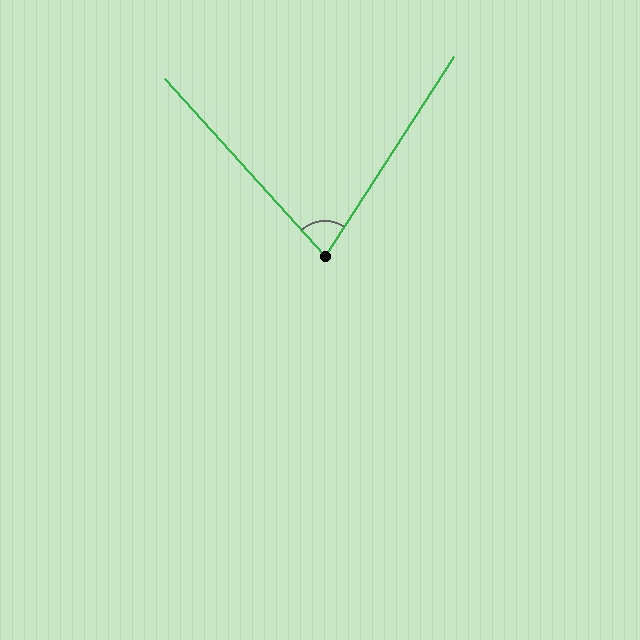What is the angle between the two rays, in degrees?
Approximately 75 degrees.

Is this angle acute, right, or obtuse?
It is acute.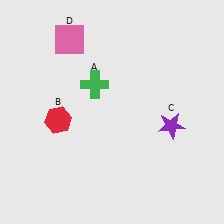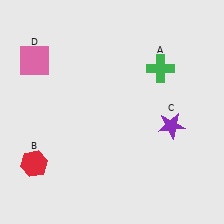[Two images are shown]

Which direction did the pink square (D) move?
The pink square (D) moved left.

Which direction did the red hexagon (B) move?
The red hexagon (B) moved down.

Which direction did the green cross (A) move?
The green cross (A) moved right.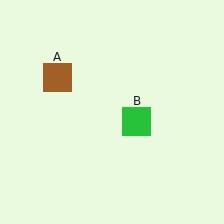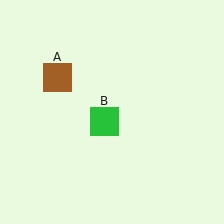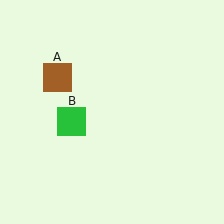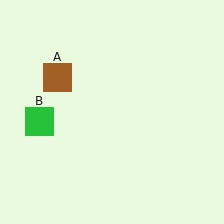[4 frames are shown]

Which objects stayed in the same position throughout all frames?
Brown square (object A) remained stationary.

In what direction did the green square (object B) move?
The green square (object B) moved left.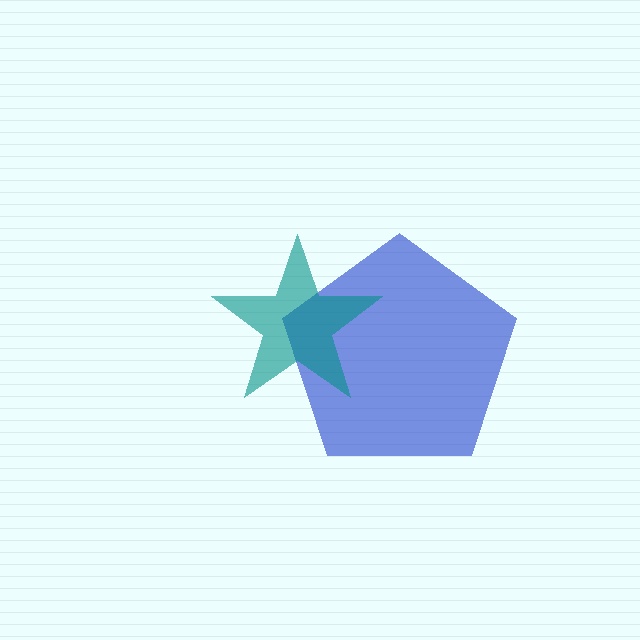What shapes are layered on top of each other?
The layered shapes are: a blue pentagon, a teal star.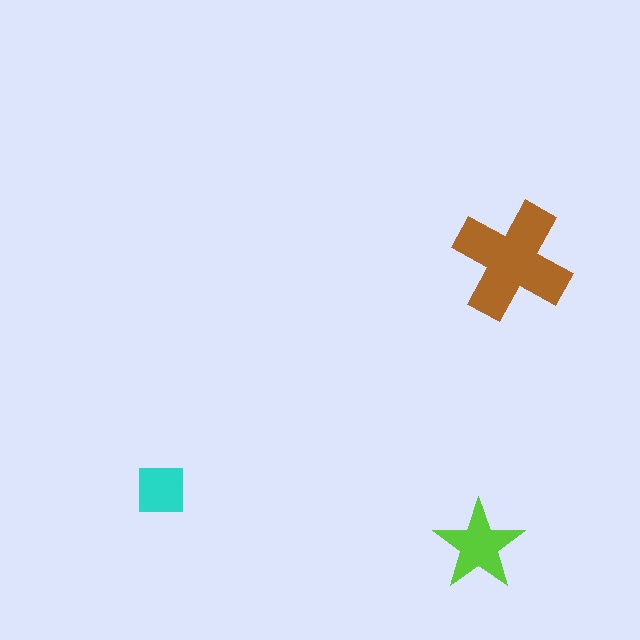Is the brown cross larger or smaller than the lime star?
Larger.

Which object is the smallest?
The cyan square.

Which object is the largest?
The brown cross.